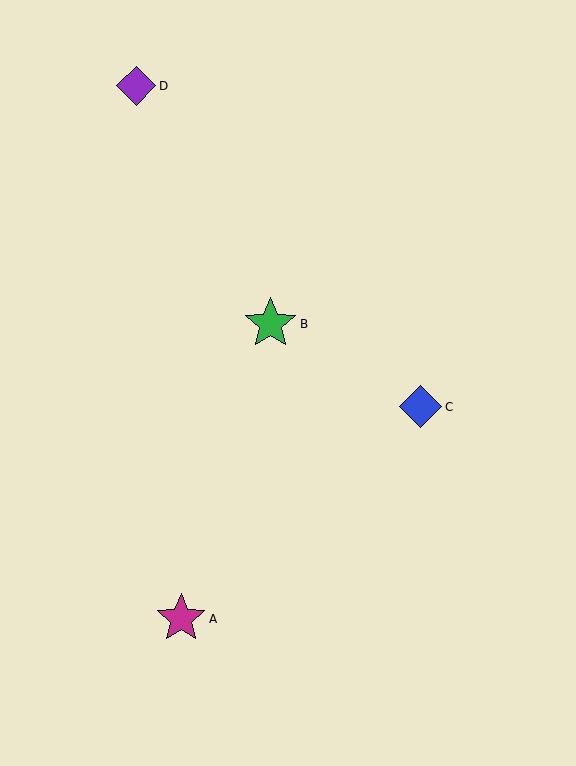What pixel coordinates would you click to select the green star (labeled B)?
Click at (270, 324) to select the green star B.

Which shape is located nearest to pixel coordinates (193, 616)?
The magenta star (labeled A) at (181, 619) is nearest to that location.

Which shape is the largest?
The green star (labeled B) is the largest.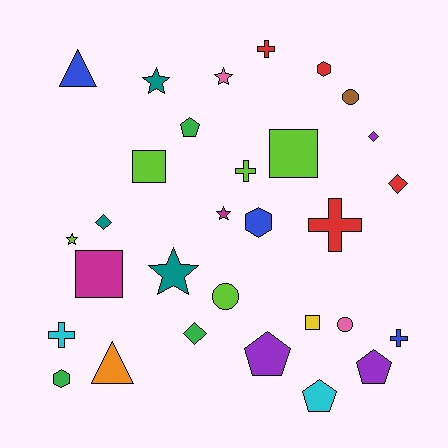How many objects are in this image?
There are 30 objects.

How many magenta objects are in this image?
There are 2 magenta objects.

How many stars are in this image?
There are 5 stars.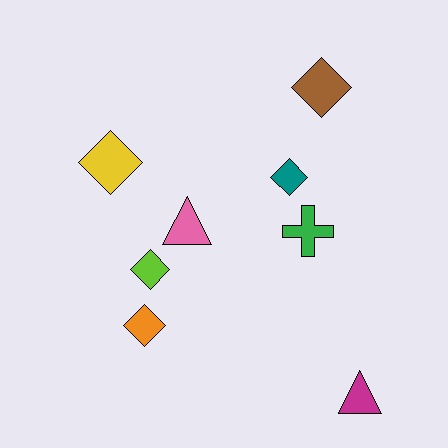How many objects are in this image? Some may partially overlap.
There are 8 objects.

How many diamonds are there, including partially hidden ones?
There are 5 diamonds.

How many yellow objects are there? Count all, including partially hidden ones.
There is 1 yellow object.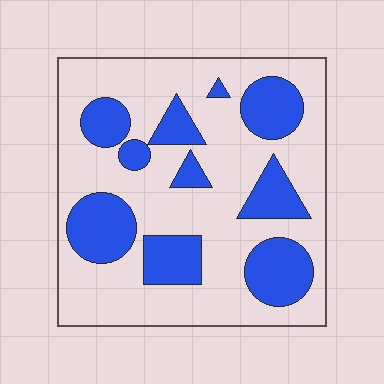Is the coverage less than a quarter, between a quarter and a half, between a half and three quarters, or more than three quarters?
Between a quarter and a half.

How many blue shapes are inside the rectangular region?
10.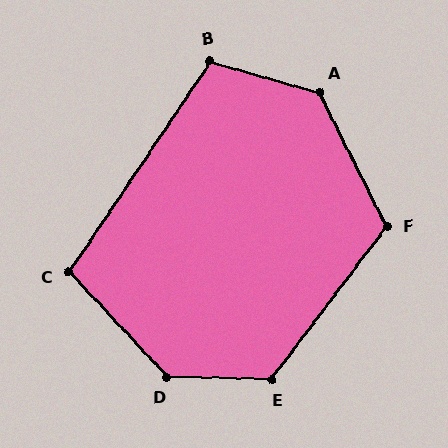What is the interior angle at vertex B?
Approximately 108 degrees (obtuse).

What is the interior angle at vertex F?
Approximately 117 degrees (obtuse).